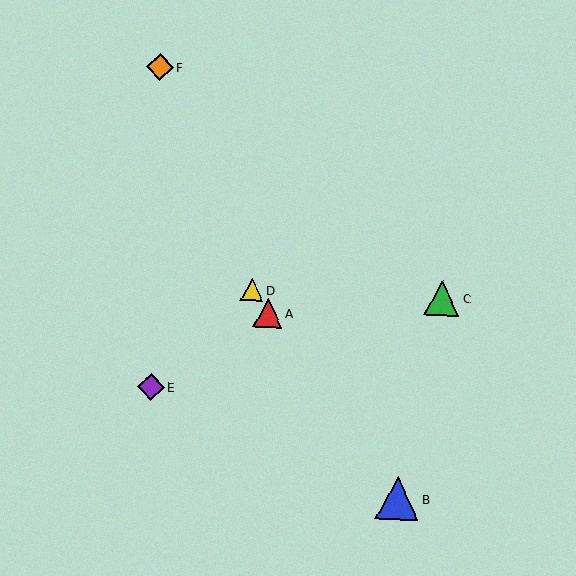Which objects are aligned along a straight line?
Objects A, B, D are aligned along a straight line.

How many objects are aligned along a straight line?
3 objects (A, B, D) are aligned along a straight line.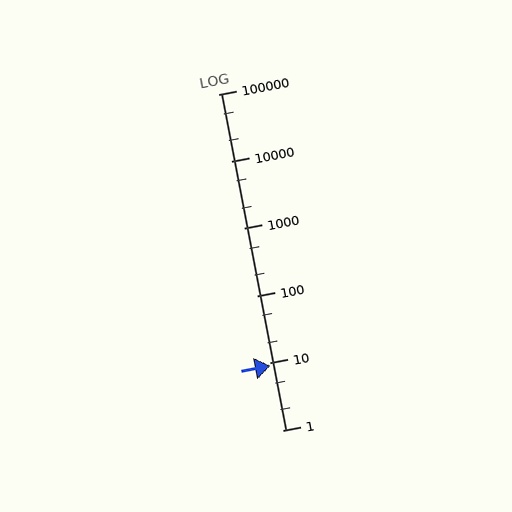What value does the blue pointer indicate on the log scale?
The pointer indicates approximately 9.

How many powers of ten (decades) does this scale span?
The scale spans 5 decades, from 1 to 100000.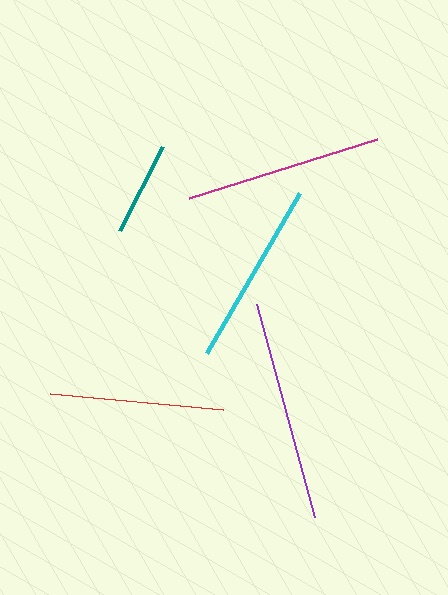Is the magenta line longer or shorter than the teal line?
The magenta line is longer than the teal line.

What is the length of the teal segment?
The teal segment is approximately 94 pixels long.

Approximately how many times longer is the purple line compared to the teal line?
The purple line is approximately 2.4 times the length of the teal line.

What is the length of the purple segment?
The purple segment is approximately 221 pixels long.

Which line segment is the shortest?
The teal line is the shortest at approximately 94 pixels.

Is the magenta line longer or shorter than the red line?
The magenta line is longer than the red line.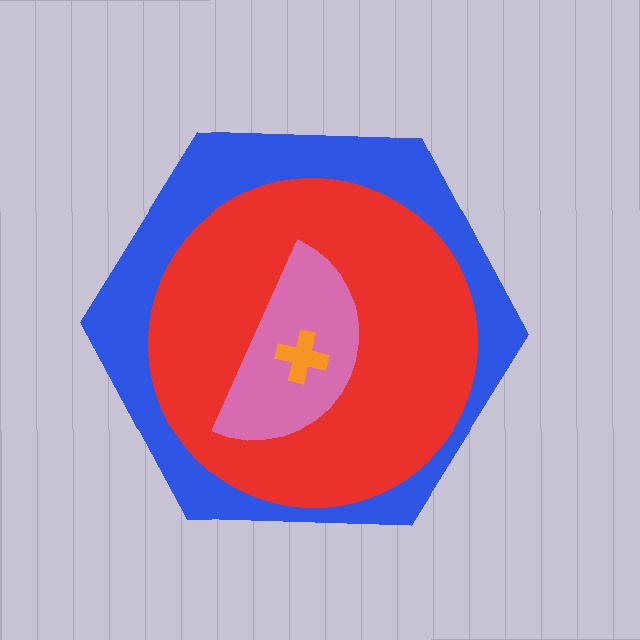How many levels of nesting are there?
4.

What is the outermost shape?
The blue hexagon.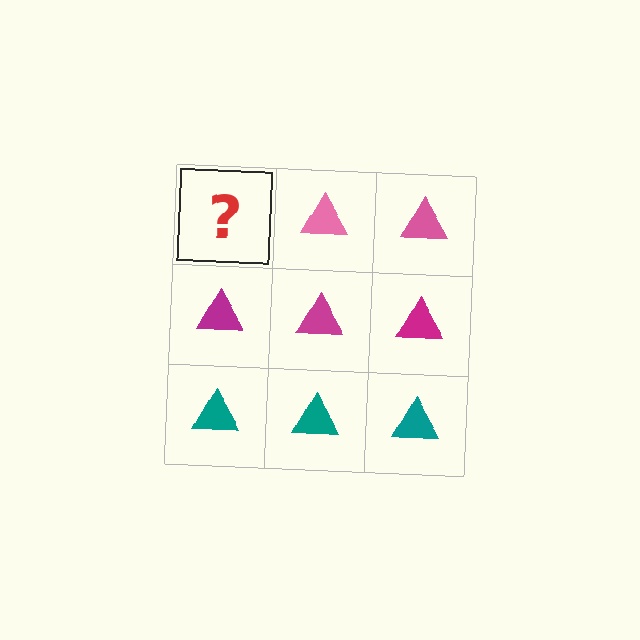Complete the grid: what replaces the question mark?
The question mark should be replaced with a pink triangle.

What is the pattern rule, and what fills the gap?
The rule is that each row has a consistent color. The gap should be filled with a pink triangle.